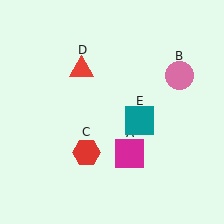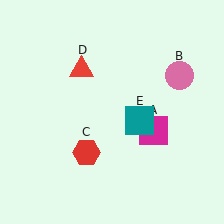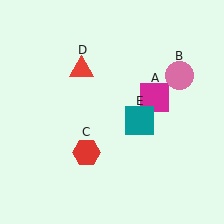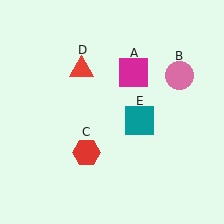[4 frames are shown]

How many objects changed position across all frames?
1 object changed position: magenta square (object A).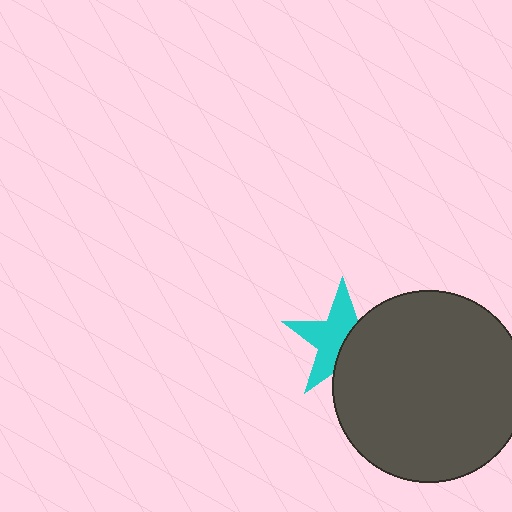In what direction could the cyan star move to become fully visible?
The cyan star could move left. That would shift it out from behind the dark gray circle entirely.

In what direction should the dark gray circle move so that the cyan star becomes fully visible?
The dark gray circle should move right. That is the shortest direction to clear the overlap and leave the cyan star fully visible.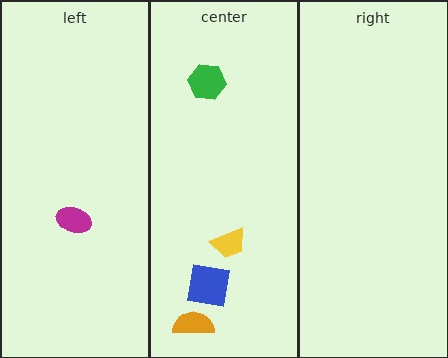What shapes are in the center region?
The orange semicircle, the blue square, the green hexagon, the yellow trapezoid.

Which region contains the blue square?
The center region.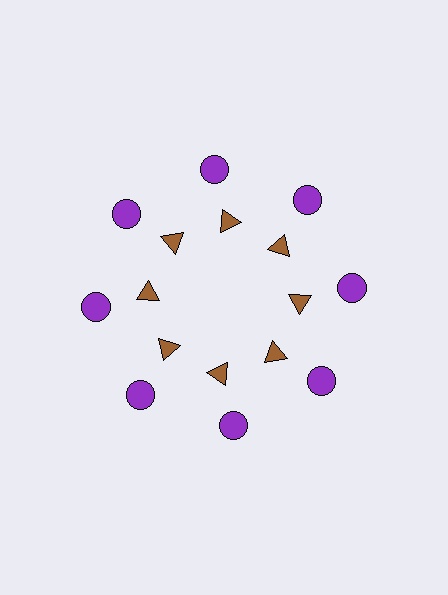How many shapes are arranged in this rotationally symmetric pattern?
There are 16 shapes, arranged in 8 groups of 2.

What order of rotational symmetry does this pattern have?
This pattern has 8-fold rotational symmetry.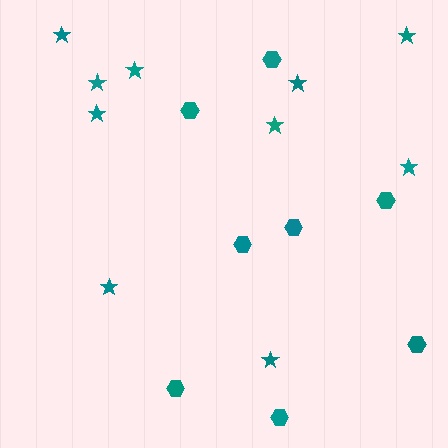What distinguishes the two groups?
There are 2 groups: one group of stars (10) and one group of hexagons (8).